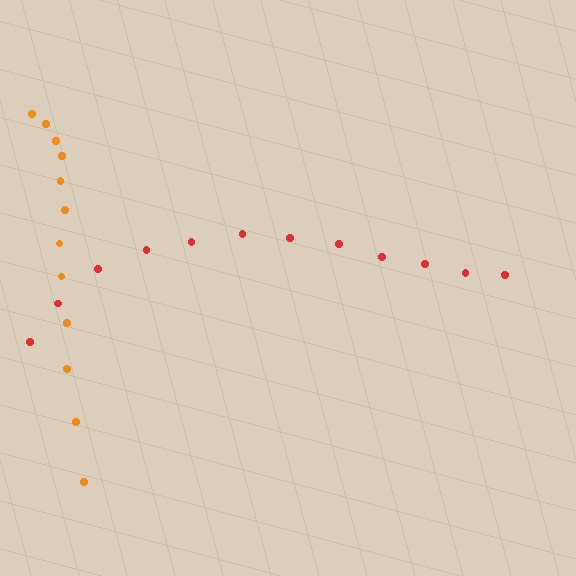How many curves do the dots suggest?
There are 2 distinct paths.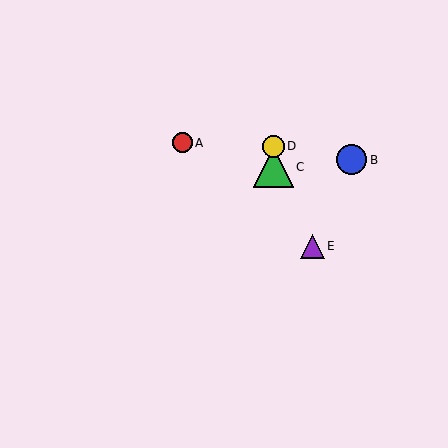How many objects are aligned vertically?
2 objects (C, D) are aligned vertically.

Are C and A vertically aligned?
No, C is at x≈273 and A is at x≈182.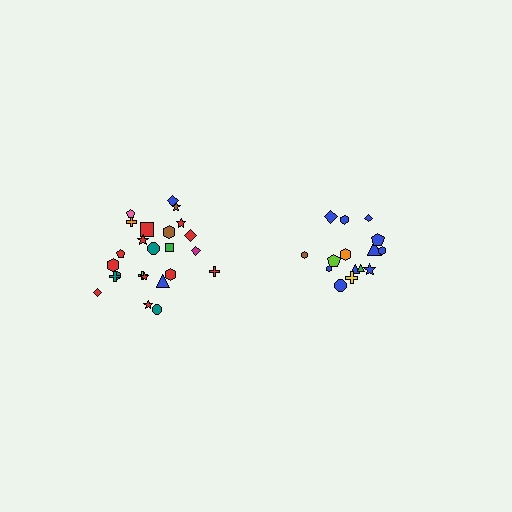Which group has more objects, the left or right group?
The left group.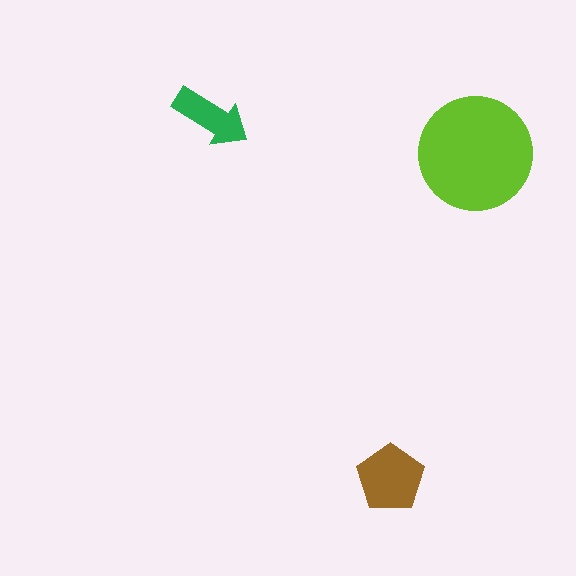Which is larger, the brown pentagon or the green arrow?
The brown pentagon.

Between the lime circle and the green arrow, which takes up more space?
The lime circle.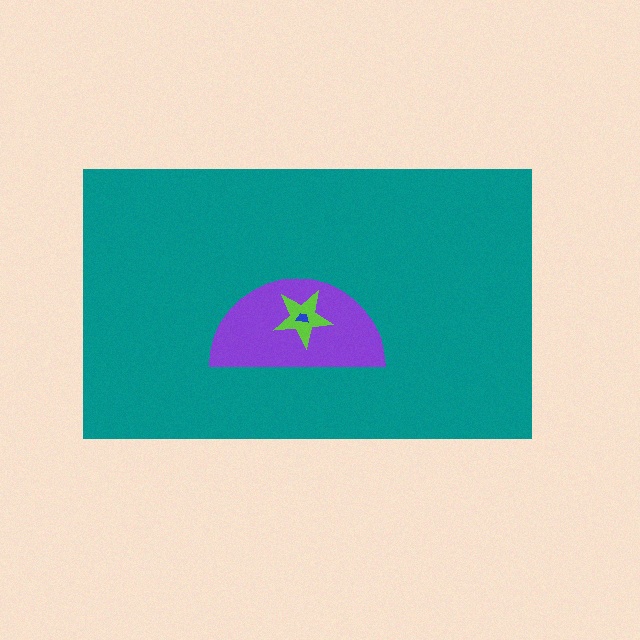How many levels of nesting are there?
4.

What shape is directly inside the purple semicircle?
The lime star.